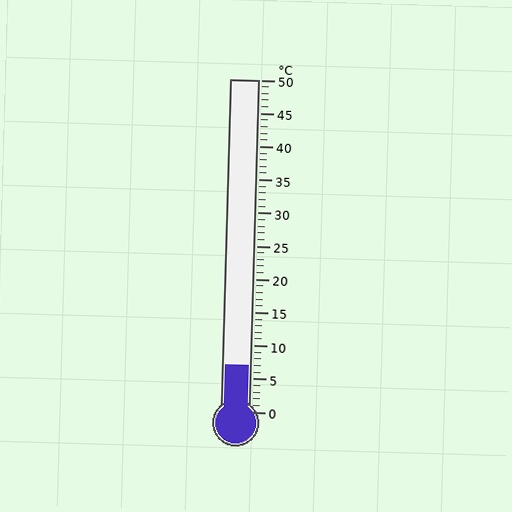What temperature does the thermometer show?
The thermometer shows approximately 7°C.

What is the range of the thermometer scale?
The thermometer scale ranges from 0°C to 50°C.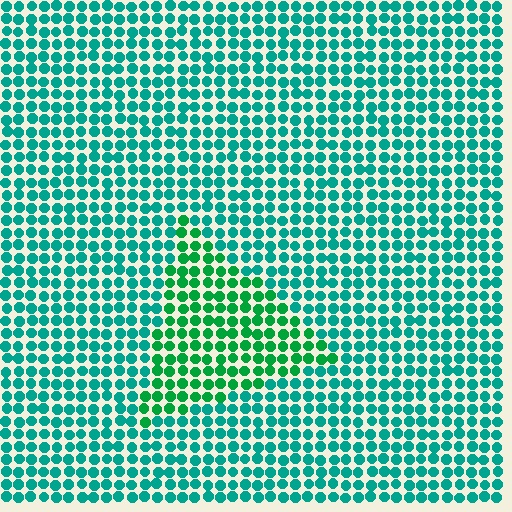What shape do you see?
I see a triangle.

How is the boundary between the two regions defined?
The boundary is defined purely by a slight shift in hue (about 31 degrees). Spacing, size, and orientation are identical on both sides.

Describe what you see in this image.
The image is filled with small teal elements in a uniform arrangement. A triangle-shaped region is visible where the elements are tinted to a slightly different hue, forming a subtle color boundary.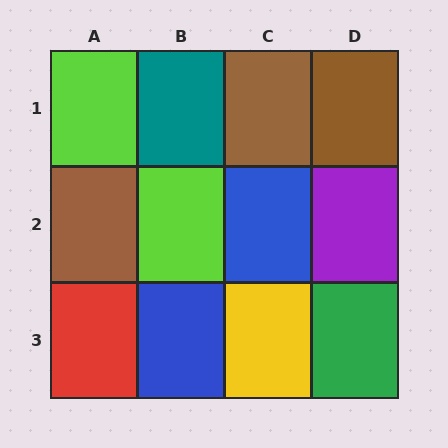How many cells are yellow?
1 cell is yellow.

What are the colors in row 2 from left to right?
Brown, lime, blue, purple.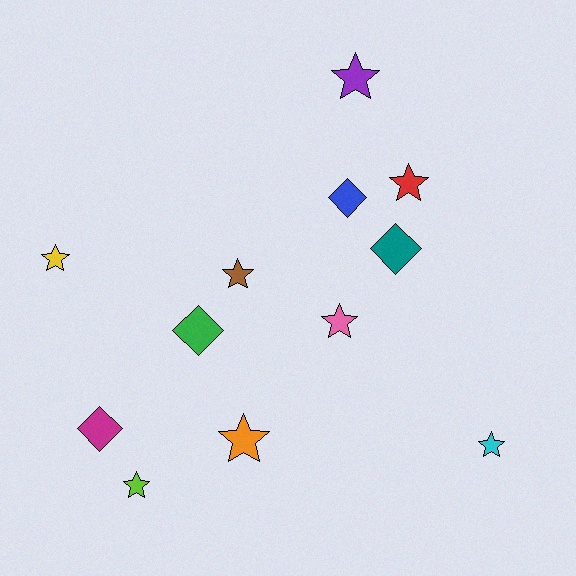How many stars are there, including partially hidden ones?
There are 8 stars.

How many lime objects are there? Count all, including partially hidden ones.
There is 1 lime object.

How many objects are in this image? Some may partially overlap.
There are 12 objects.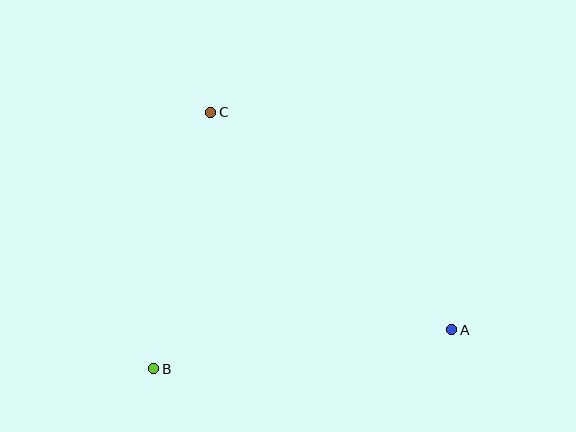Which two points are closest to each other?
Points B and C are closest to each other.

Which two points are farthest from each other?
Points A and C are farthest from each other.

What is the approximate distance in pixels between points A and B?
The distance between A and B is approximately 300 pixels.